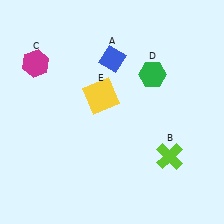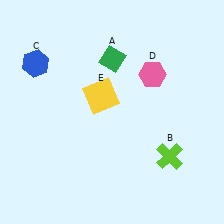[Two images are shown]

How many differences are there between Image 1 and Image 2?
There are 3 differences between the two images.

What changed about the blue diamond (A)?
In Image 1, A is blue. In Image 2, it changed to green.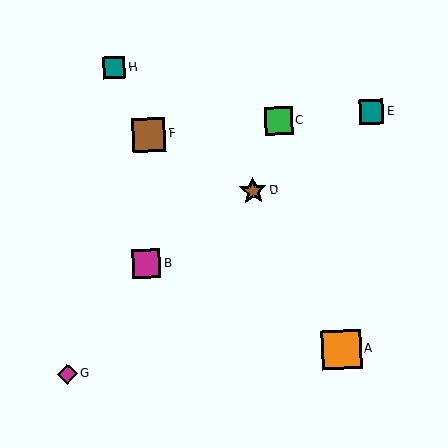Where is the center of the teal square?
The center of the teal square is at (114, 68).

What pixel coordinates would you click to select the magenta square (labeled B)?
Click at (146, 264) to select the magenta square B.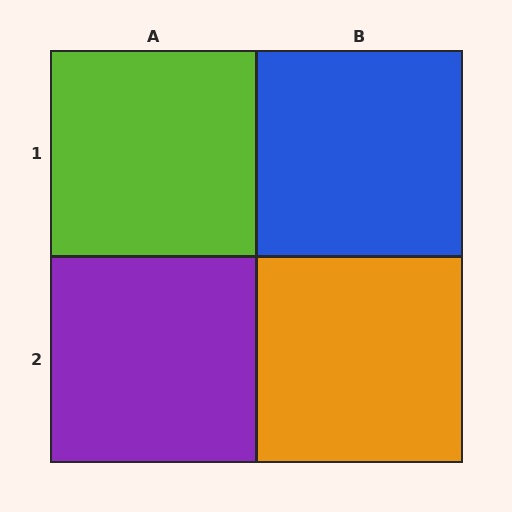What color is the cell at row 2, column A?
Purple.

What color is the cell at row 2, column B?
Orange.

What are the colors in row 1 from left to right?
Lime, blue.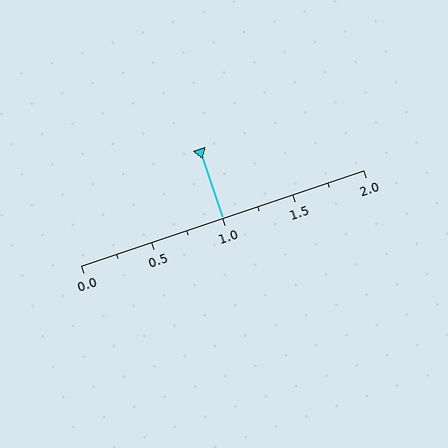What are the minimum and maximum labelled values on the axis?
The axis runs from 0.0 to 2.0.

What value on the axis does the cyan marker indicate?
The marker indicates approximately 1.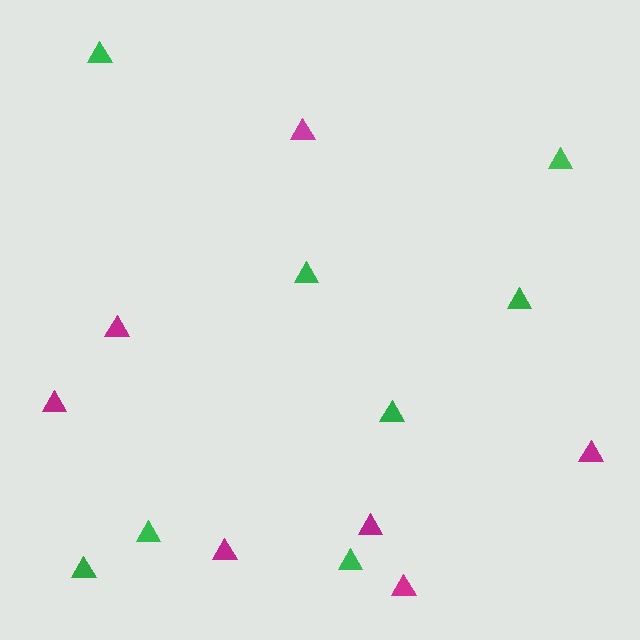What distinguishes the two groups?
There are 2 groups: one group of green triangles (8) and one group of magenta triangles (7).